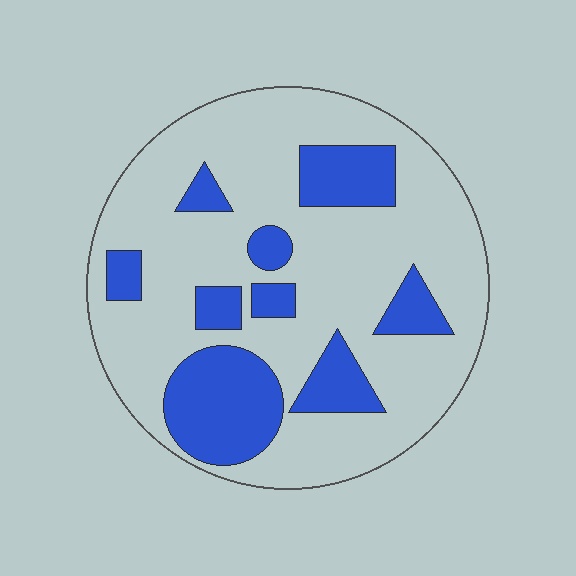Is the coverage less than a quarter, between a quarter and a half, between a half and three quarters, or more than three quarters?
Between a quarter and a half.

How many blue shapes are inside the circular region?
9.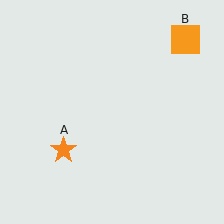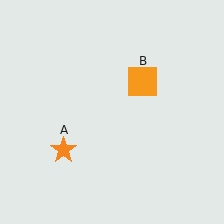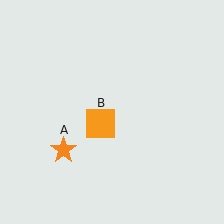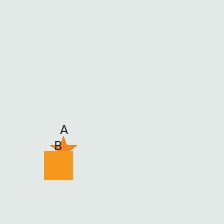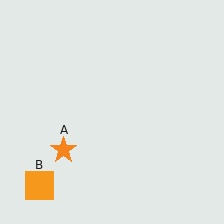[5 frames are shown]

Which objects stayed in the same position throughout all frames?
Orange star (object A) remained stationary.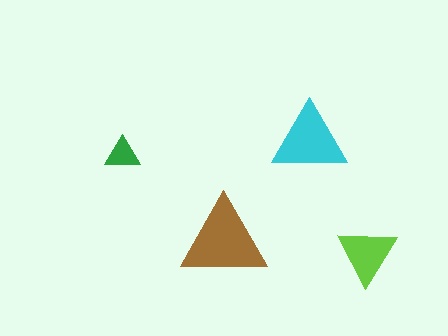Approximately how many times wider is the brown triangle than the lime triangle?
About 1.5 times wider.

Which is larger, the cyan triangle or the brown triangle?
The brown one.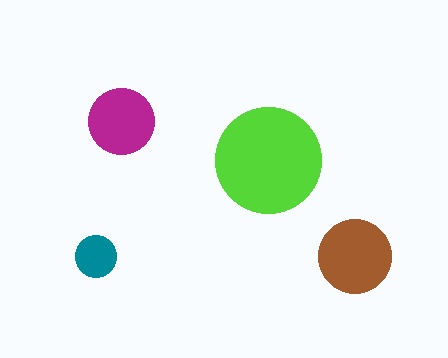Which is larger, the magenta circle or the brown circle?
The brown one.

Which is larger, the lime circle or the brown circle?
The lime one.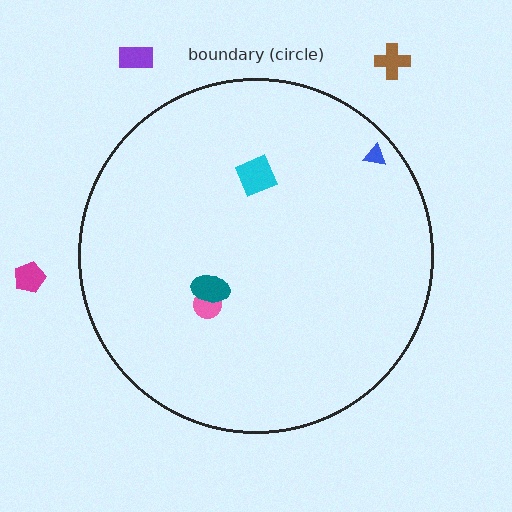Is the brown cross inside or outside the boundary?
Outside.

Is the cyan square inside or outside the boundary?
Inside.